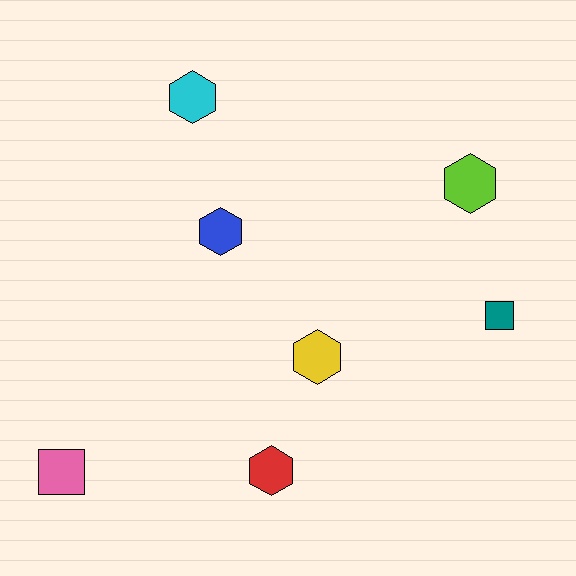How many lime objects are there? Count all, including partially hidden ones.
There is 1 lime object.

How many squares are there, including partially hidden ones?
There are 2 squares.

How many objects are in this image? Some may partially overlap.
There are 7 objects.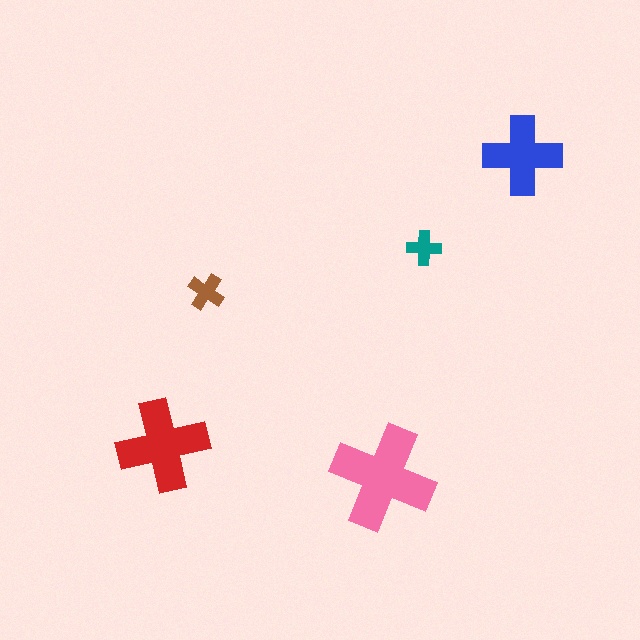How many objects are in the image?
There are 5 objects in the image.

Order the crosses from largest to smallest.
the pink one, the red one, the blue one, the brown one, the teal one.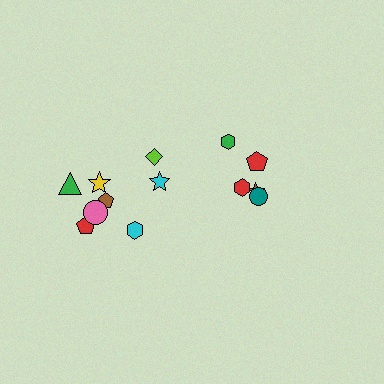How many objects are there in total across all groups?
There are 13 objects.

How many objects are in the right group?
There are 5 objects.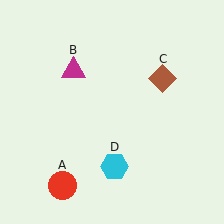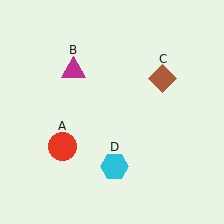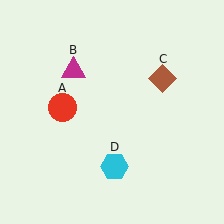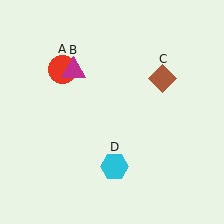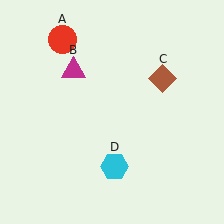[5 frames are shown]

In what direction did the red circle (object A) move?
The red circle (object A) moved up.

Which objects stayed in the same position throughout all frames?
Magenta triangle (object B) and brown diamond (object C) and cyan hexagon (object D) remained stationary.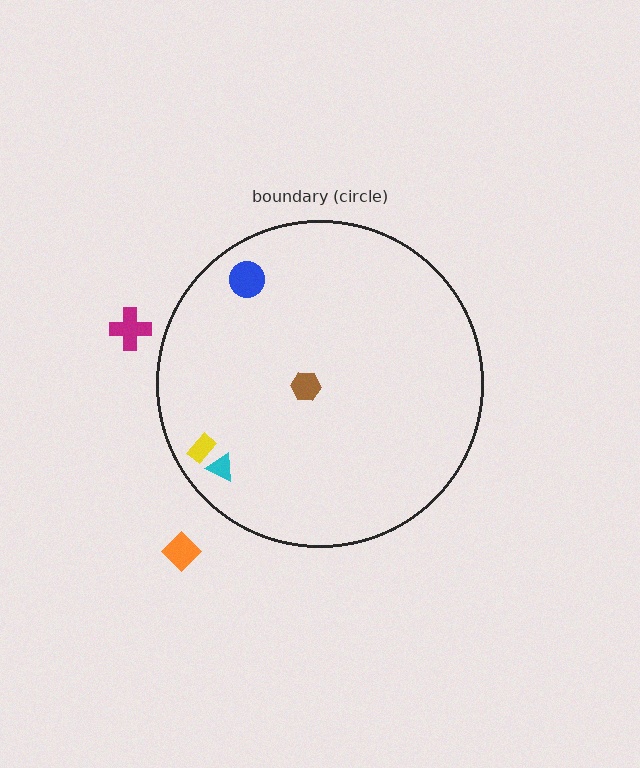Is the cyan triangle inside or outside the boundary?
Inside.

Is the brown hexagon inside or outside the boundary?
Inside.